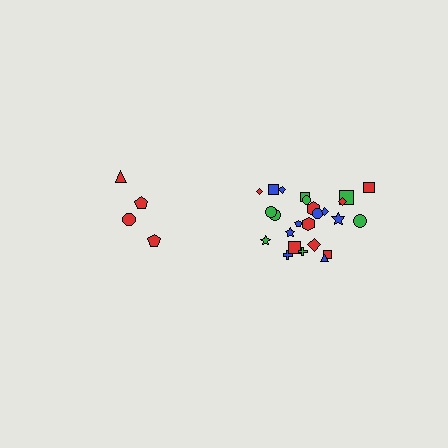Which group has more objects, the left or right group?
The right group.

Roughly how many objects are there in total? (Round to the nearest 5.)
Roughly 30 objects in total.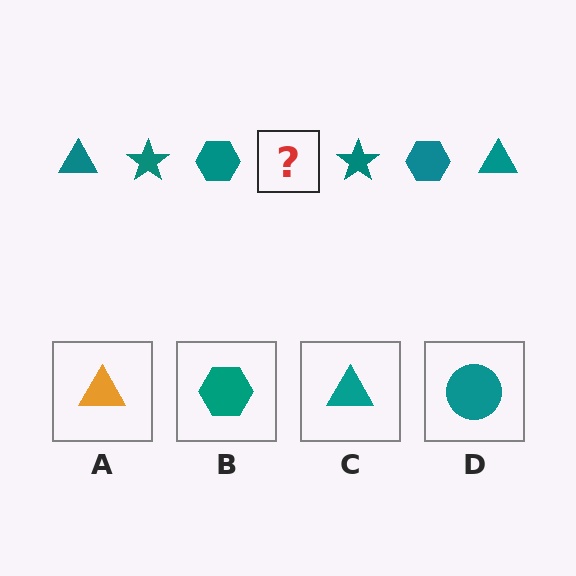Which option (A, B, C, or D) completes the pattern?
C.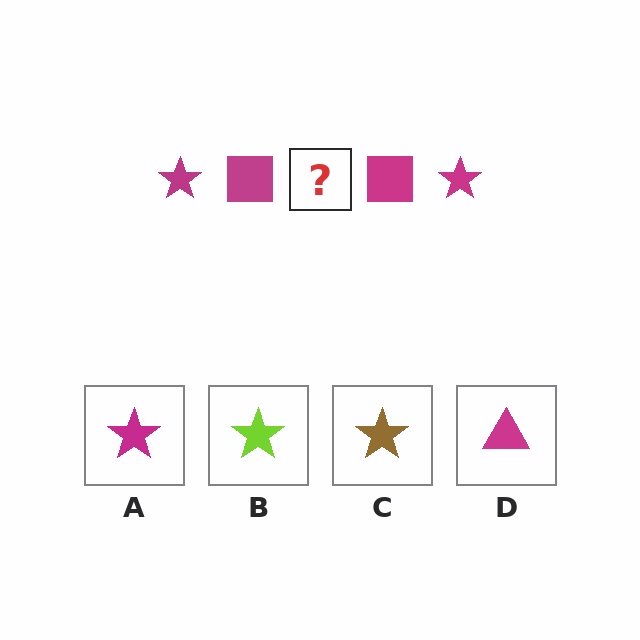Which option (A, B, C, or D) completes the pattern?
A.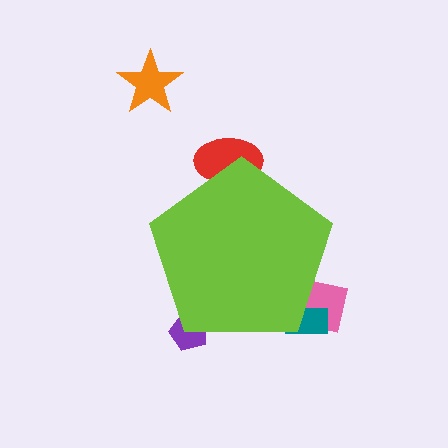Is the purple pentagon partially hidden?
Yes, the purple pentagon is partially hidden behind the lime pentagon.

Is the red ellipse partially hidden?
Yes, the red ellipse is partially hidden behind the lime pentagon.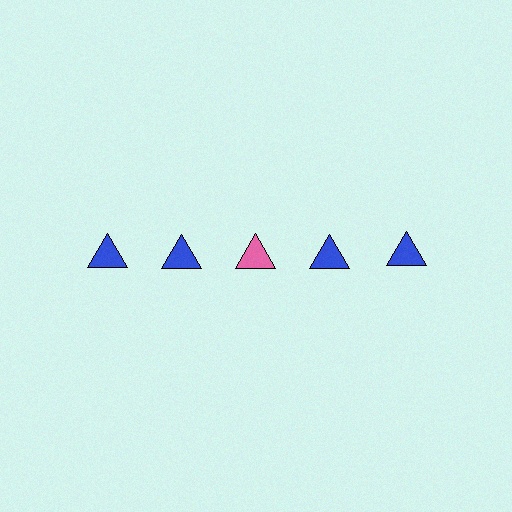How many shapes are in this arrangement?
There are 5 shapes arranged in a grid pattern.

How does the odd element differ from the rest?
It has a different color: pink instead of blue.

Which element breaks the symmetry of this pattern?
The pink triangle in the top row, center column breaks the symmetry. All other shapes are blue triangles.